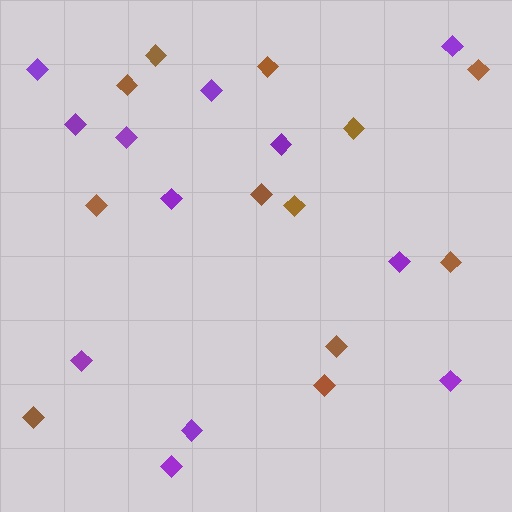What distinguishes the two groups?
There are 2 groups: one group of brown diamonds (12) and one group of purple diamonds (12).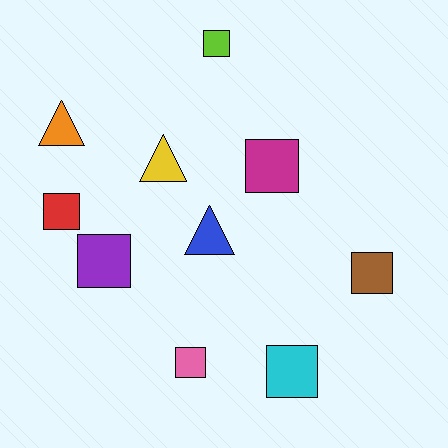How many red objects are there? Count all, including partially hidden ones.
There is 1 red object.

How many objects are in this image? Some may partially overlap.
There are 10 objects.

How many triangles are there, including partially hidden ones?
There are 3 triangles.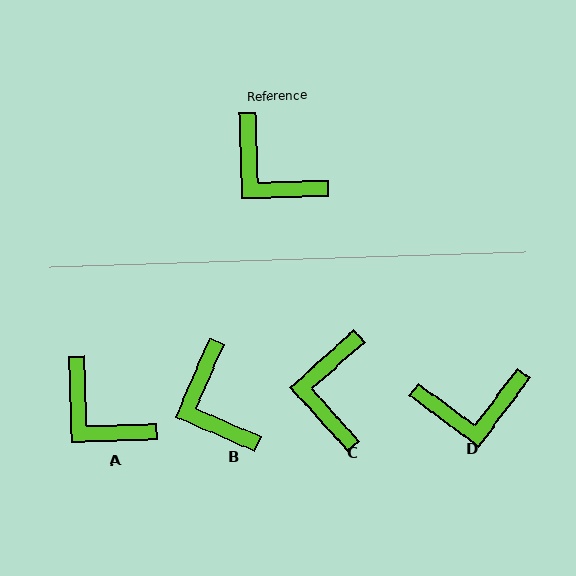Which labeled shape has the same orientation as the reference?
A.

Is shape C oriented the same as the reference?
No, it is off by about 50 degrees.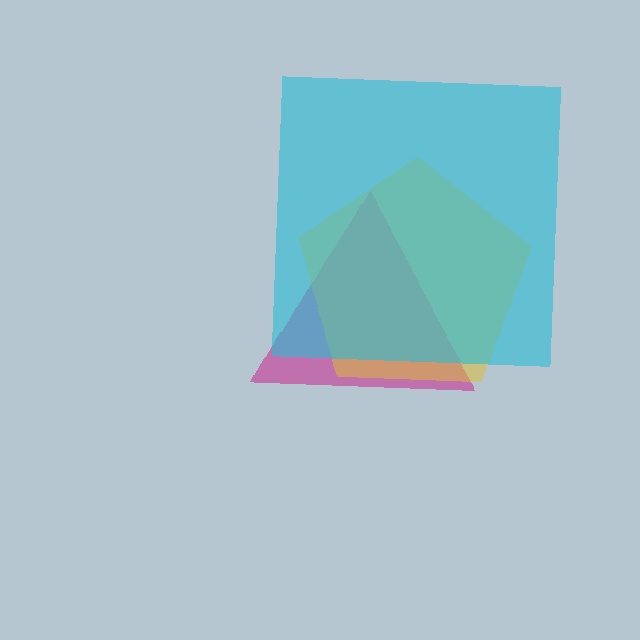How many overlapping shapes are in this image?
There are 3 overlapping shapes in the image.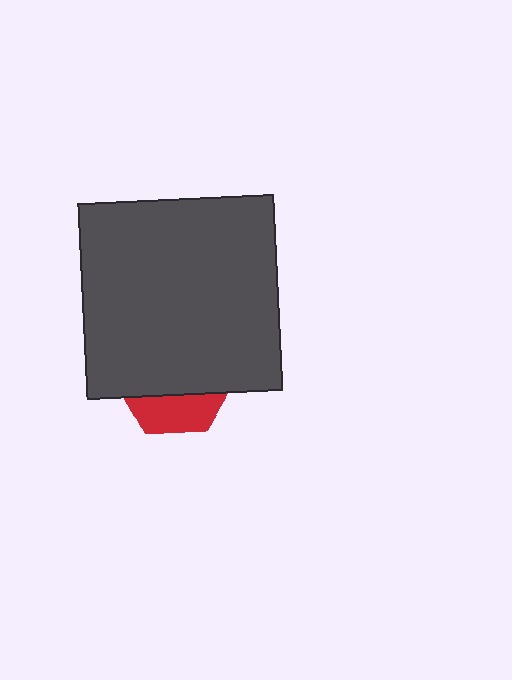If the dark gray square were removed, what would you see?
You would see the complete red hexagon.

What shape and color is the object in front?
The object in front is a dark gray square.